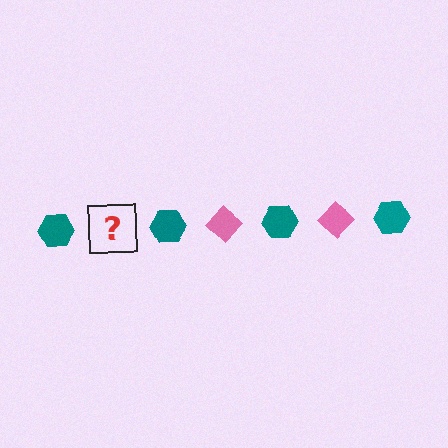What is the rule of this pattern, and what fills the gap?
The rule is that the pattern alternates between teal hexagon and pink diamond. The gap should be filled with a pink diamond.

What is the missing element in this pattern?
The missing element is a pink diamond.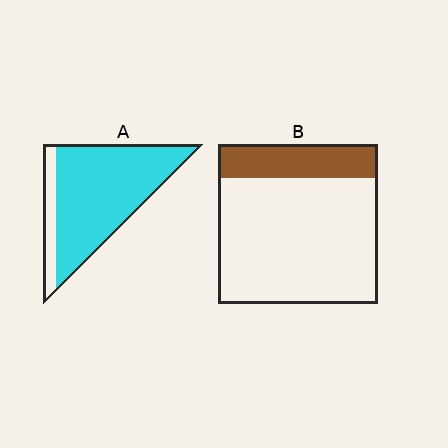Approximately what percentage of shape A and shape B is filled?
A is approximately 85% and B is approximately 20%.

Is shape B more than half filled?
No.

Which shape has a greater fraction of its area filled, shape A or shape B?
Shape A.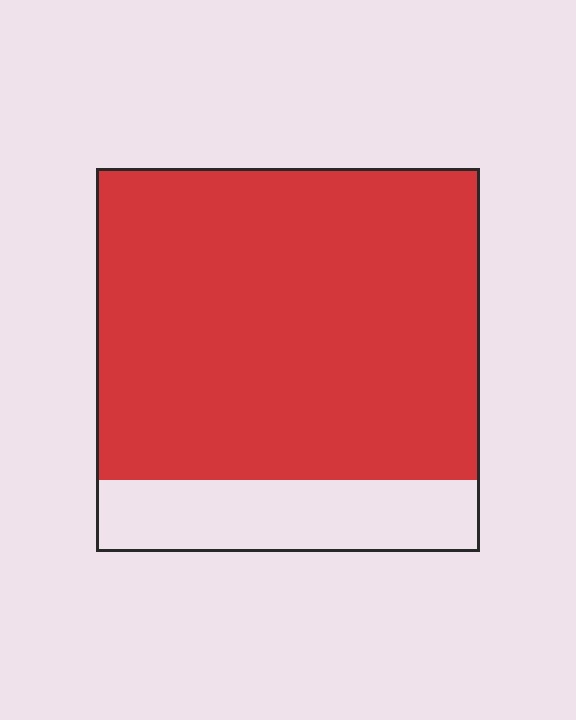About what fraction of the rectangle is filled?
About four fifths (4/5).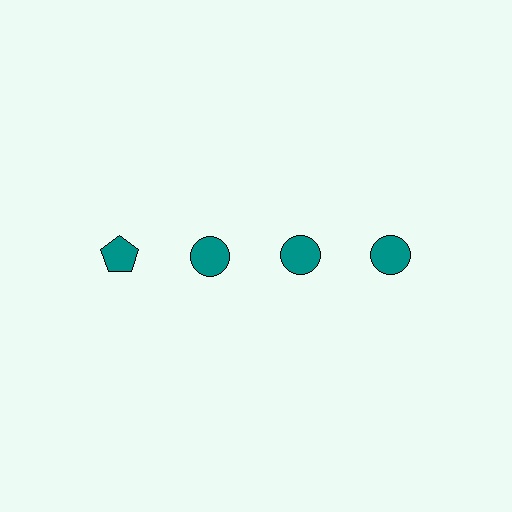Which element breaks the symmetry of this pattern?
The teal pentagon in the top row, leftmost column breaks the symmetry. All other shapes are teal circles.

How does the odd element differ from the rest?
It has a different shape: pentagon instead of circle.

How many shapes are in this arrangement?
There are 4 shapes arranged in a grid pattern.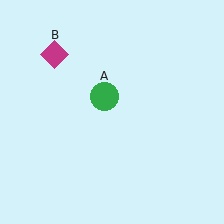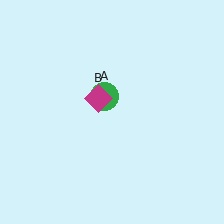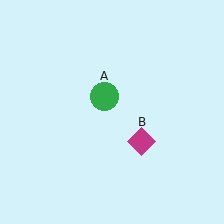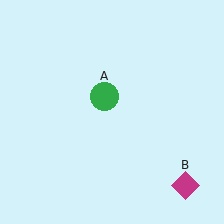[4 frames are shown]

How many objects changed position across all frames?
1 object changed position: magenta diamond (object B).